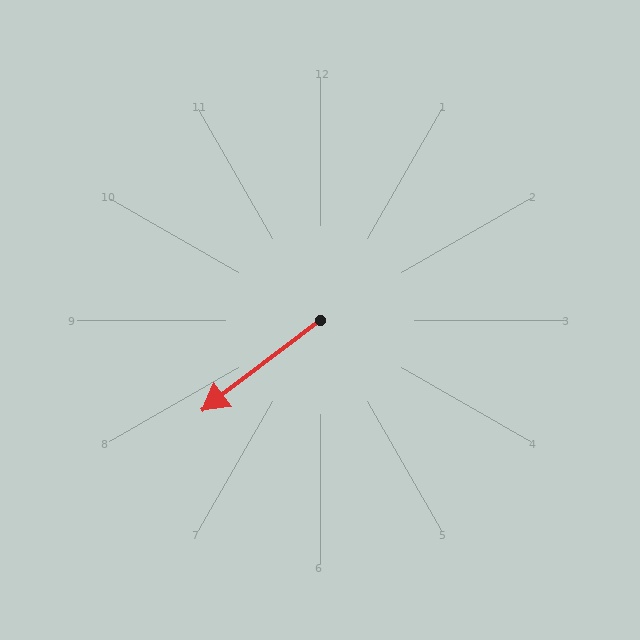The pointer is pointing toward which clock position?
Roughly 8 o'clock.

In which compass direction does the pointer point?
Southwest.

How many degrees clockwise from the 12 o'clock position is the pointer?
Approximately 233 degrees.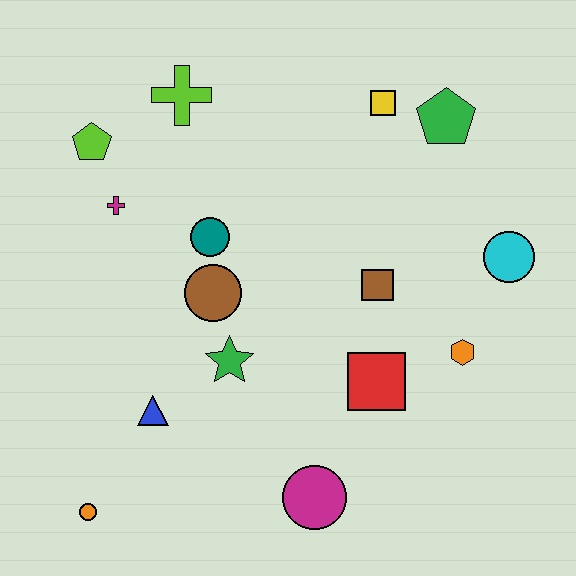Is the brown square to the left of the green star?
No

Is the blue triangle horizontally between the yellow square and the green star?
No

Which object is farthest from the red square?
The lime pentagon is farthest from the red square.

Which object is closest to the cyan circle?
The orange hexagon is closest to the cyan circle.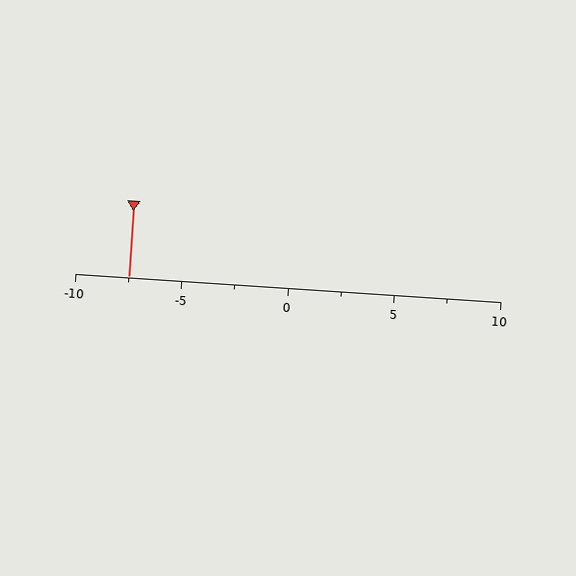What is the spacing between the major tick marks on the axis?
The major ticks are spaced 5 apart.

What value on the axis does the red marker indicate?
The marker indicates approximately -7.5.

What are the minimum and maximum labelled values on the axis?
The axis runs from -10 to 10.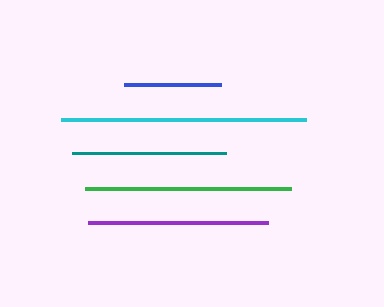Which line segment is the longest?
The cyan line is the longest at approximately 245 pixels.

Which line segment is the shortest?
The blue line is the shortest at approximately 97 pixels.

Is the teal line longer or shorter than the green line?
The green line is longer than the teal line.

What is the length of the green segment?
The green segment is approximately 207 pixels long.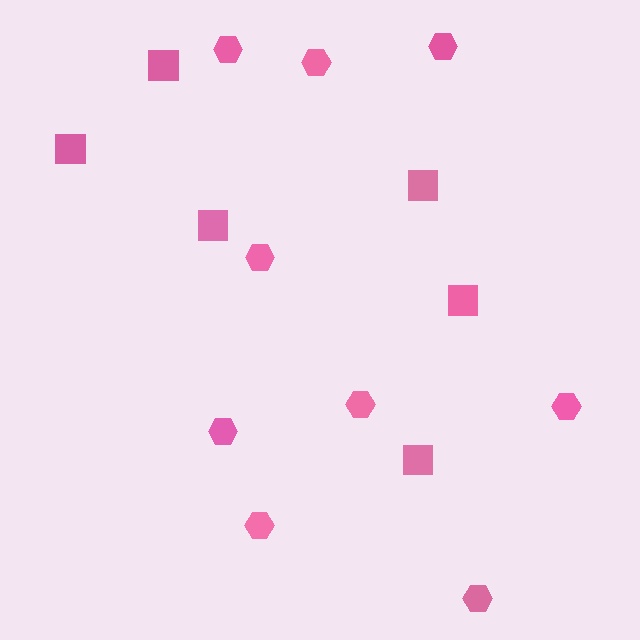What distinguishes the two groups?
There are 2 groups: one group of hexagons (9) and one group of squares (6).